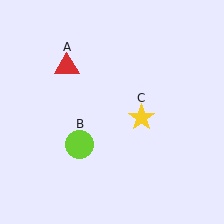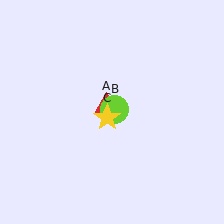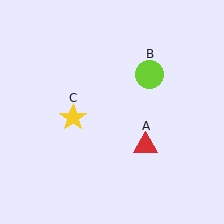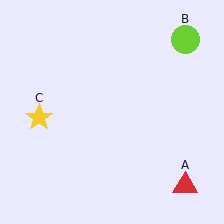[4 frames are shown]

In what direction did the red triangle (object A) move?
The red triangle (object A) moved down and to the right.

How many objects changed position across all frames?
3 objects changed position: red triangle (object A), lime circle (object B), yellow star (object C).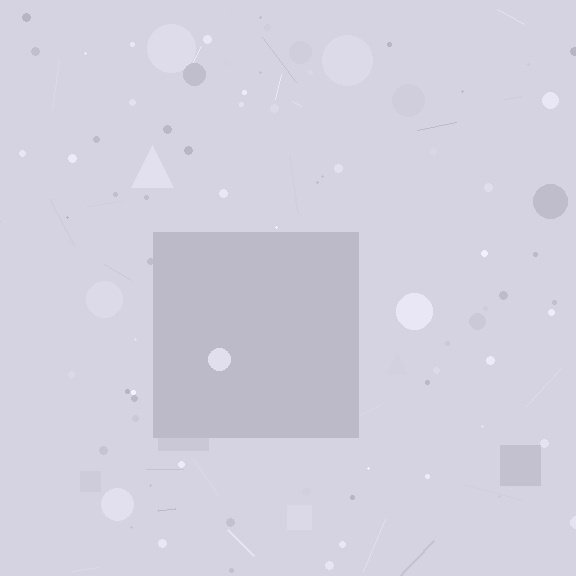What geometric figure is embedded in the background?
A square is embedded in the background.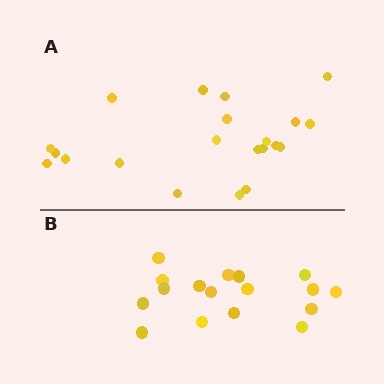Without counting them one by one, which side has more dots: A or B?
Region A (the top region) has more dots.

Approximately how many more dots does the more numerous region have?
Region A has about 4 more dots than region B.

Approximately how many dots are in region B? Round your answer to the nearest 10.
About 20 dots. (The exact count is 17, which rounds to 20.)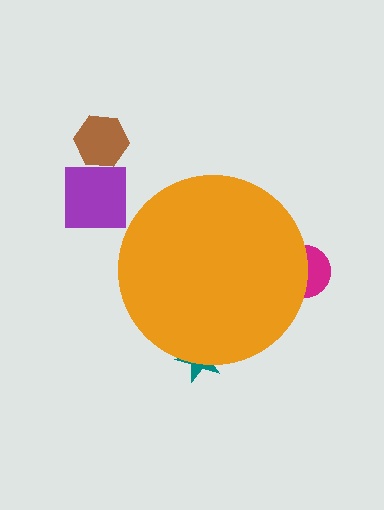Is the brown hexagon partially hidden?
No, the brown hexagon is fully visible.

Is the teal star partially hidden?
Yes, the teal star is partially hidden behind the orange circle.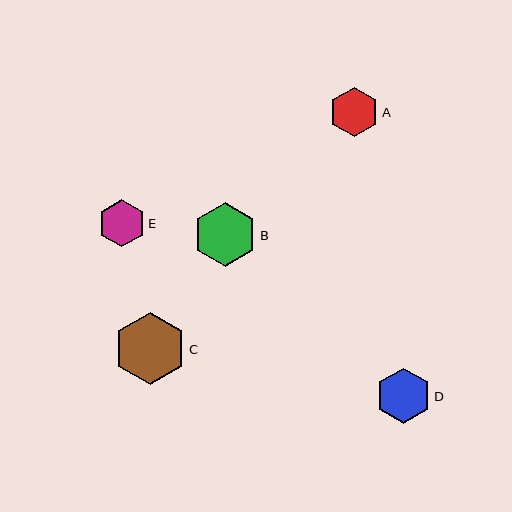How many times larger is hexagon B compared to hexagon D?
Hexagon B is approximately 1.2 times the size of hexagon D.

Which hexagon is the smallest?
Hexagon E is the smallest with a size of approximately 47 pixels.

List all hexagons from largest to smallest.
From largest to smallest: C, B, D, A, E.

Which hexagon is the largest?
Hexagon C is the largest with a size of approximately 72 pixels.